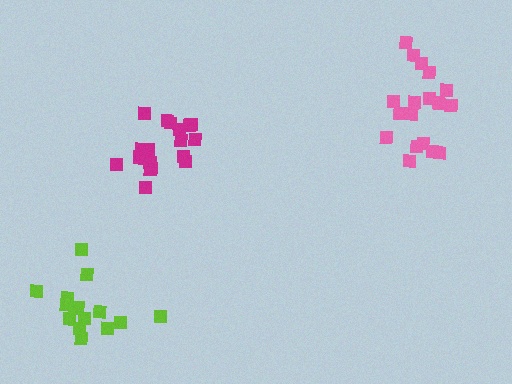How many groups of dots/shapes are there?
There are 3 groups.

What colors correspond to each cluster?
The clusters are colored: magenta, lime, pink.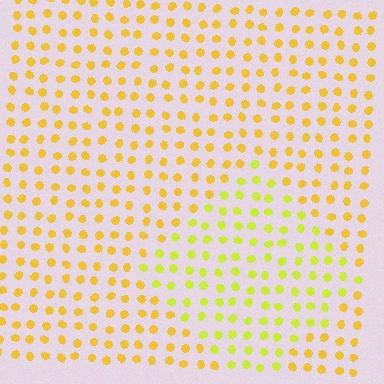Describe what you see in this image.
The image is filled with small yellow elements in a uniform arrangement. A diamond-shaped region is visible where the elements are tinted to a slightly different hue, forming a subtle color boundary.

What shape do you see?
I see a diamond.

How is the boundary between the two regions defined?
The boundary is defined purely by a slight shift in hue (about 27 degrees). Spacing, size, and orientation are identical on both sides.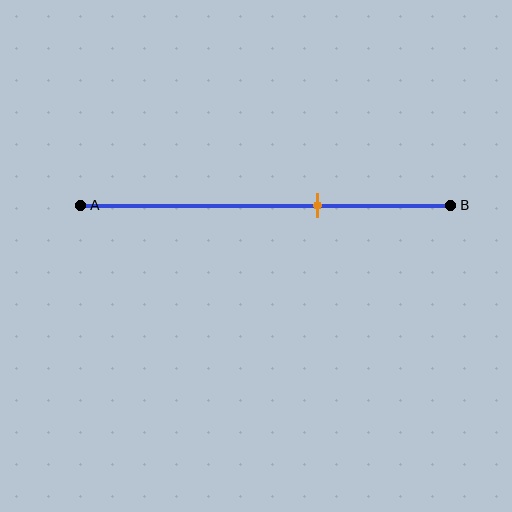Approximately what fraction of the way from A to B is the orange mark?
The orange mark is approximately 65% of the way from A to B.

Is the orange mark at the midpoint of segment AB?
No, the mark is at about 65% from A, not at the 50% midpoint.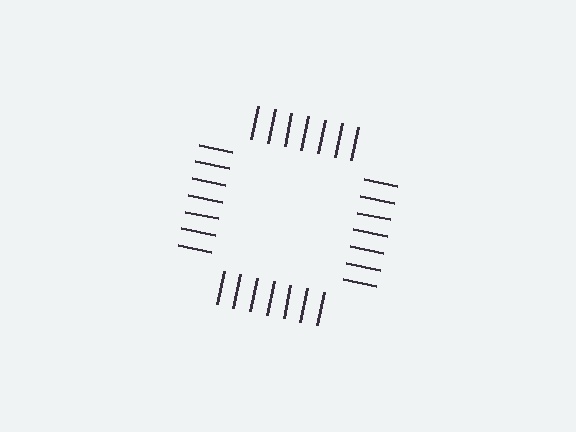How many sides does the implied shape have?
4 sides — the line-ends trace a square.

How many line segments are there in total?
28 — 7 along each of the 4 edges.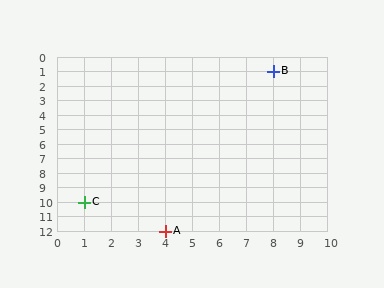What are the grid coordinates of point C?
Point C is at grid coordinates (1, 10).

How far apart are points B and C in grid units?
Points B and C are 7 columns and 9 rows apart (about 11.4 grid units diagonally).